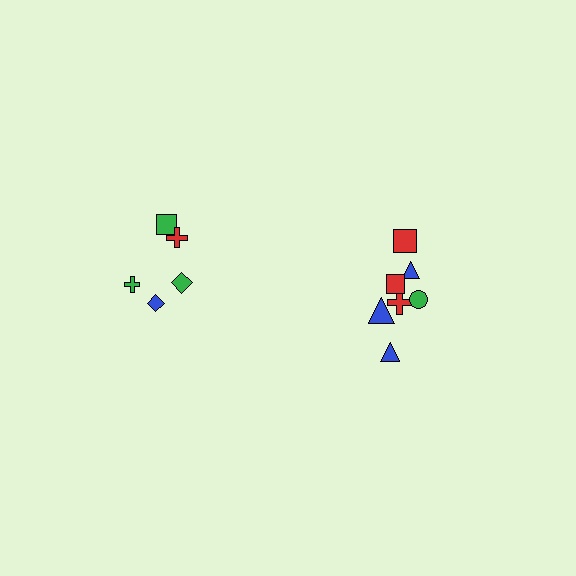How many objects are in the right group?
There are 7 objects.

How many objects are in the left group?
There are 5 objects.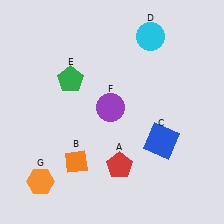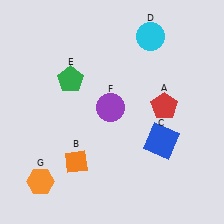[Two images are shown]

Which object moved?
The red pentagon (A) moved up.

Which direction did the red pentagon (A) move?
The red pentagon (A) moved up.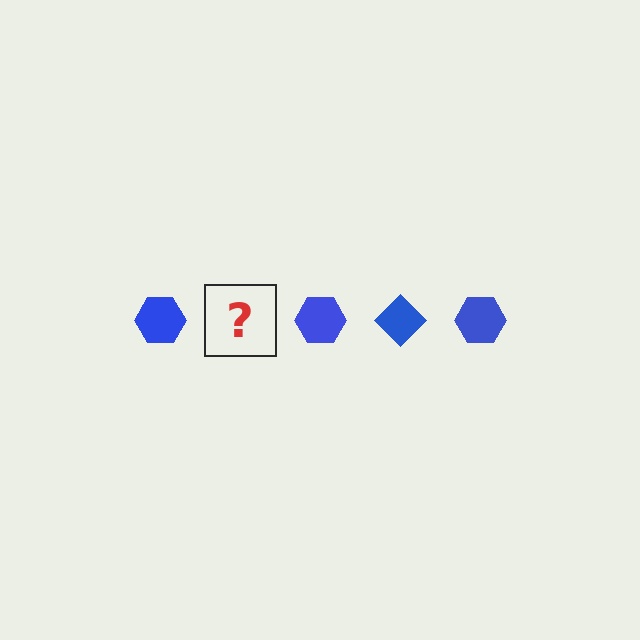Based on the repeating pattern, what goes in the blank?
The blank should be a blue diamond.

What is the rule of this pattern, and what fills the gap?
The rule is that the pattern cycles through hexagon, diamond shapes in blue. The gap should be filled with a blue diamond.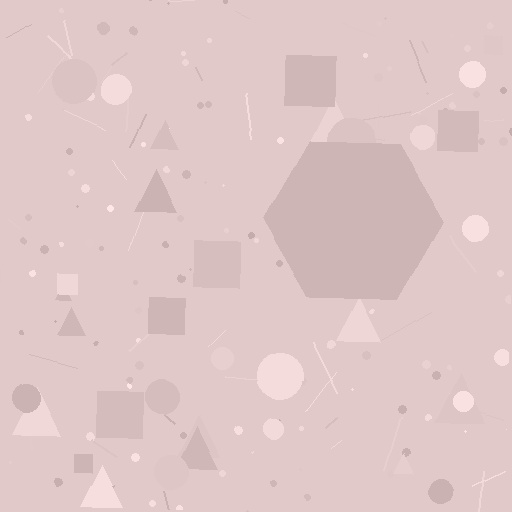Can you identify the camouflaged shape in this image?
The camouflaged shape is a hexagon.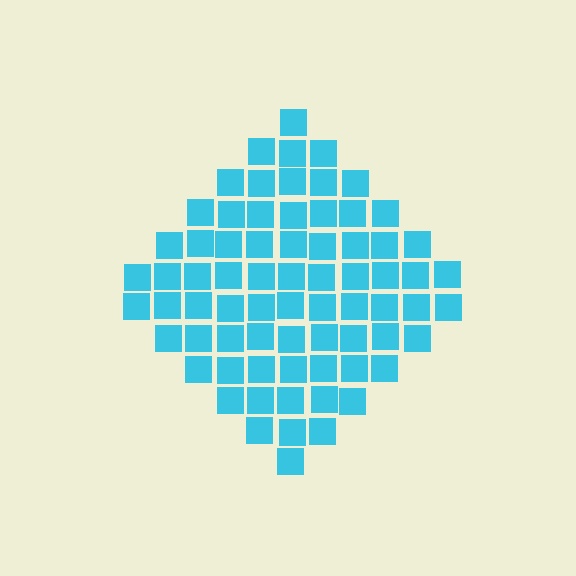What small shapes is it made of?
It is made of small squares.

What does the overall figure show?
The overall figure shows a diamond.